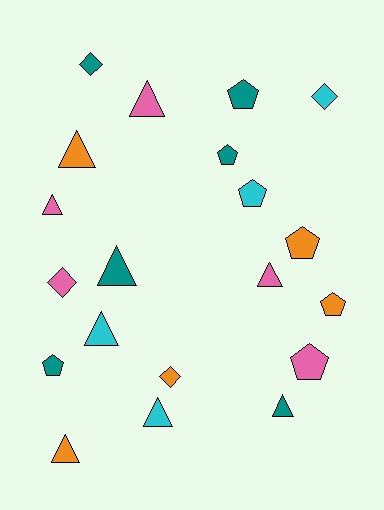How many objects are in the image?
There are 20 objects.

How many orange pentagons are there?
There are 2 orange pentagons.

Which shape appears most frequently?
Triangle, with 9 objects.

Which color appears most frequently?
Teal, with 6 objects.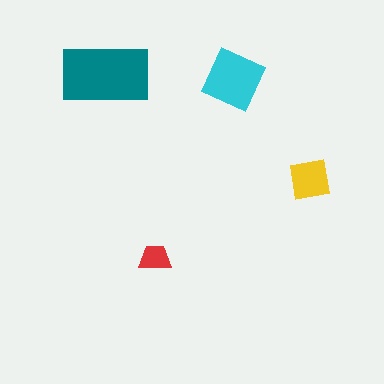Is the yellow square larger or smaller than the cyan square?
Smaller.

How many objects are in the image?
There are 4 objects in the image.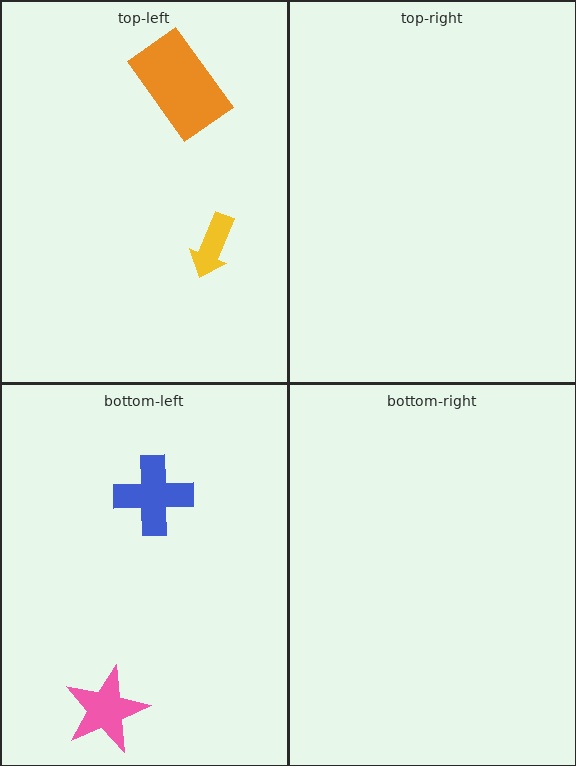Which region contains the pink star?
The bottom-left region.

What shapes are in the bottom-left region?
The blue cross, the pink star.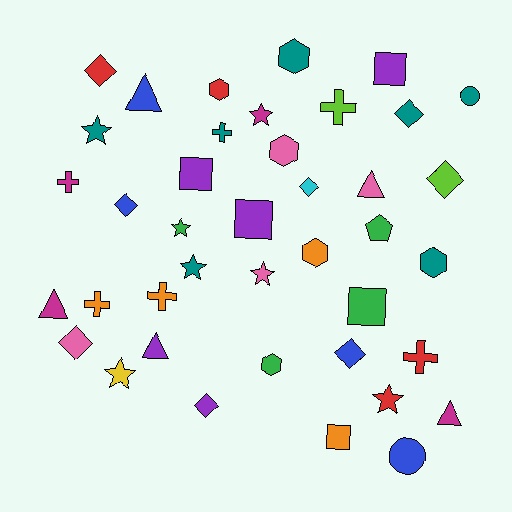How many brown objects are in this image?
There are no brown objects.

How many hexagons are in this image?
There are 6 hexagons.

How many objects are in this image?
There are 40 objects.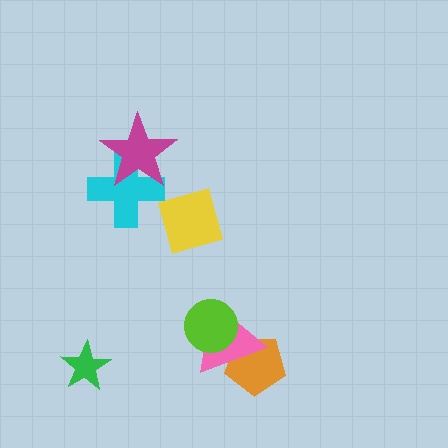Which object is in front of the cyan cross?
The magenta star is in front of the cyan cross.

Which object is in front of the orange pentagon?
The pink triangle is in front of the orange pentagon.